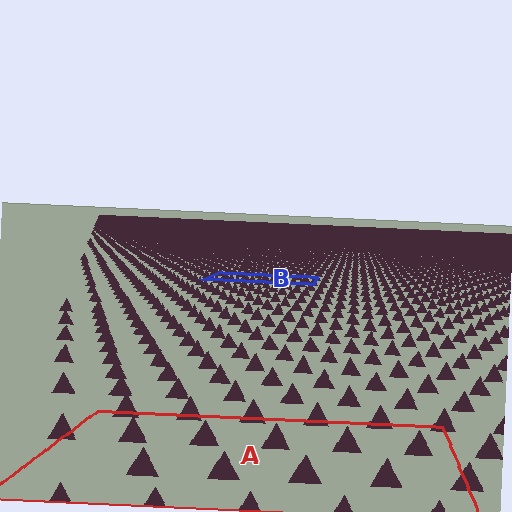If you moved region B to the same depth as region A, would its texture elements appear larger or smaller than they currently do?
They would appear larger. At a closer depth, the same texture elements are projected at a bigger on-screen size.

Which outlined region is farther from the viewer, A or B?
Region B is farther from the viewer — the texture elements inside it appear smaller and more densely packed.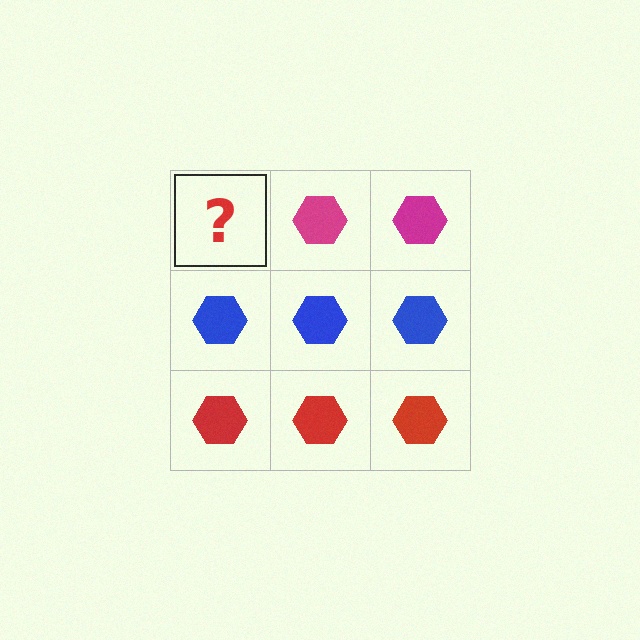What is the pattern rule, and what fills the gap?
The rule is that each row has a consistent color. The gap should be filled with a magenta hexagon.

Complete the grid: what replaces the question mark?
The question mark should be replaced with a magenta hexagon.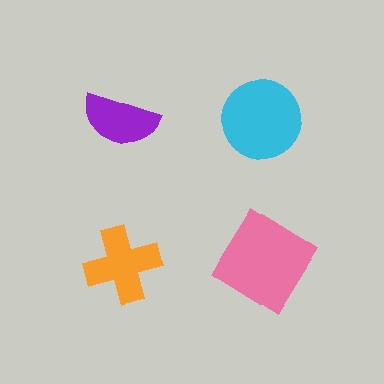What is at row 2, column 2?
A pink diamond.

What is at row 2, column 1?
An orange cross.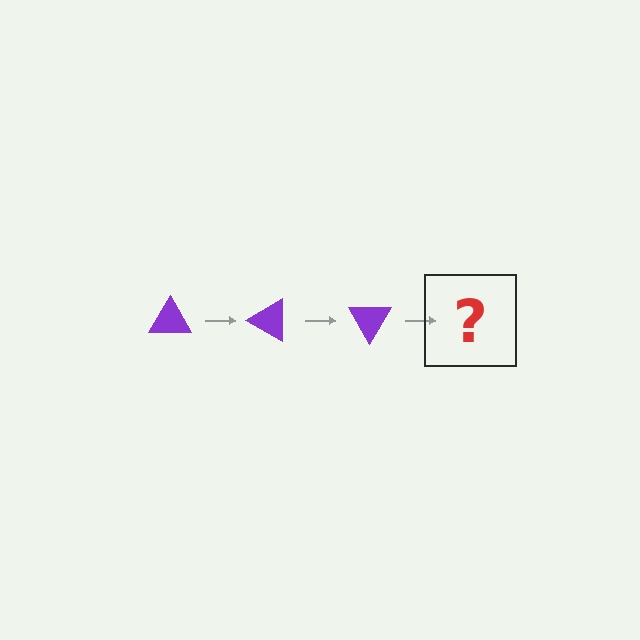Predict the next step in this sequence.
The next step is a purple triangle rotated 90 degrees.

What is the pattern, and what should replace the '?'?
The pattern is that the triangle rotates 30 degrees each step. The '?' should be a purple triangle rotated 90 degrees.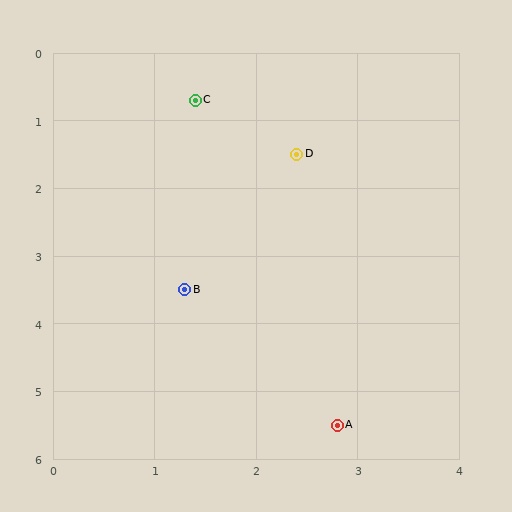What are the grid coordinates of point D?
Point D is at approximately (2.4, 1.5).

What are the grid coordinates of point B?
Point B is at approximately (1.3, 3.5).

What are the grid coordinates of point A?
Point A is at approximately (2.8, 5.5).